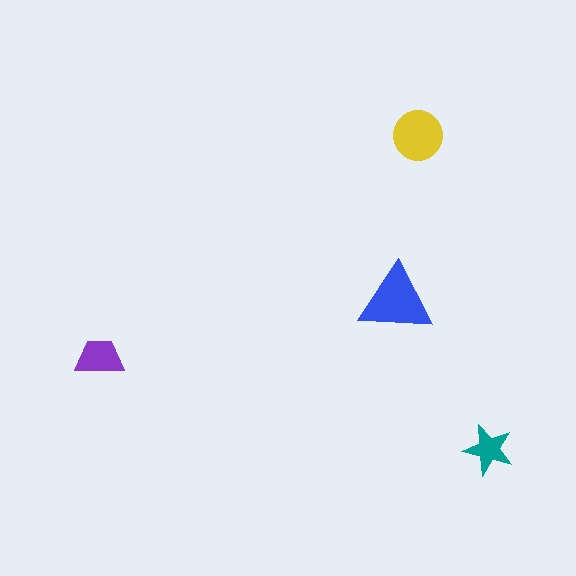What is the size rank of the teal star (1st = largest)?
4th.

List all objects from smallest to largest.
The teal star, the purple trapezoid, the yellow circle, the blue triangle.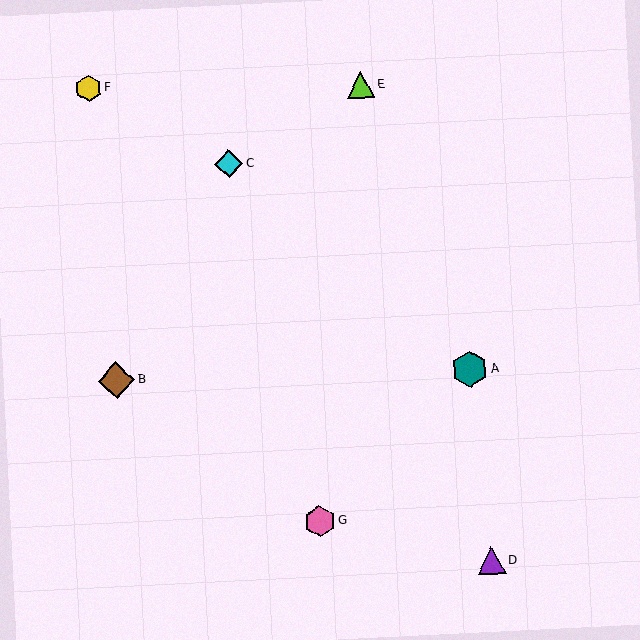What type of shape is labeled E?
Shape E is a lime triangle.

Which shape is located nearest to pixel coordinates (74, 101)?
The yellow hexagon (labeled F) at (88, 89) is nearest to that location.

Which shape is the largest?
The brown diamond (labeled B) is the largest.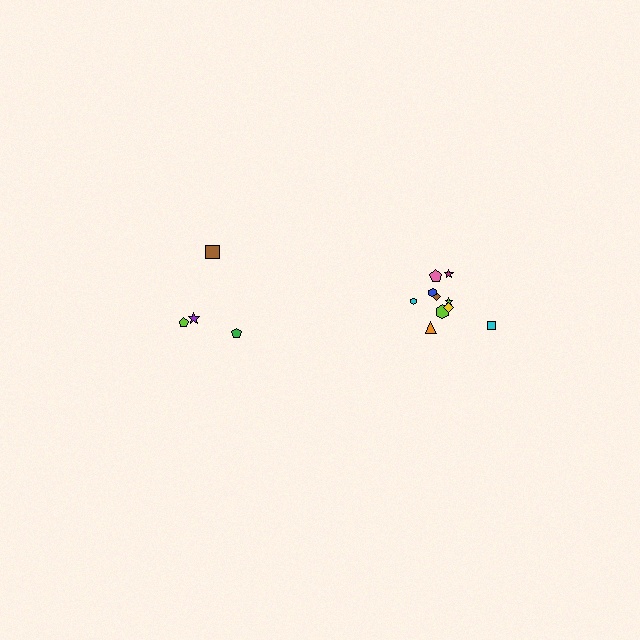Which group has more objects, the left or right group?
The right group.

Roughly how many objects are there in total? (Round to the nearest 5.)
Roughly 15 objects in total.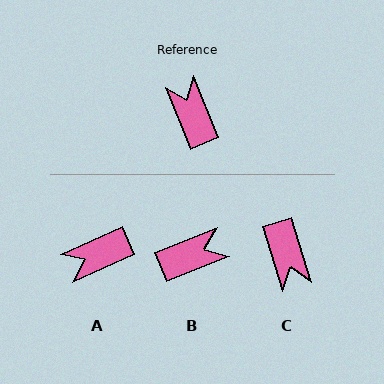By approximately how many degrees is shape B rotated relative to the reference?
Approximately 91 degrees clockwise.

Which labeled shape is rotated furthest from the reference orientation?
C, about 175 degrees away.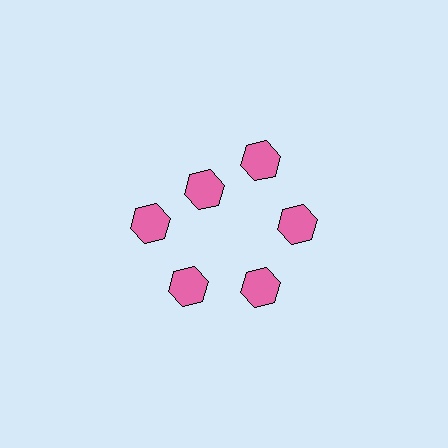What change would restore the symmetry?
The symmetry would be restored by moving it outward, back onto the ring so that all 6 hexagons sit at equal angles and equal distance from the center.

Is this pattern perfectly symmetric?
No. The 6 pink hexagons are arranged in a ring, but one element near the 11 o'clock position is pulled inward toward the center, breaking the 6-fold rotational symmetry.